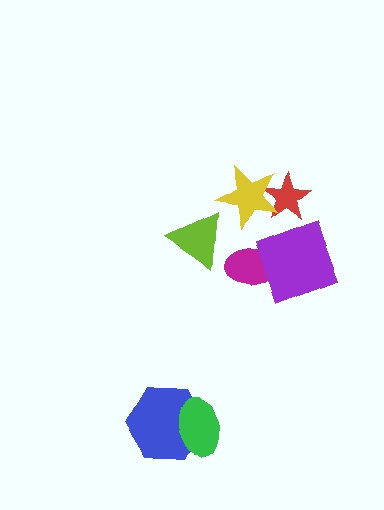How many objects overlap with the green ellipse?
1 object overlaps with the green ellipse.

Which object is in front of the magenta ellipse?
The purple diamond is in front of the magenta ellipse.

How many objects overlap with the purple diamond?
1 object overlaps with the purple diamond.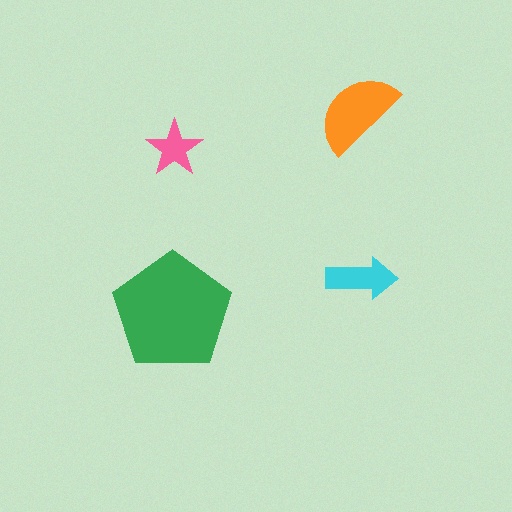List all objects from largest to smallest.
The green pentagon, the orange semicircle, the cyan arrow, the pink star.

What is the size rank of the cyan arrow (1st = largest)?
3rd.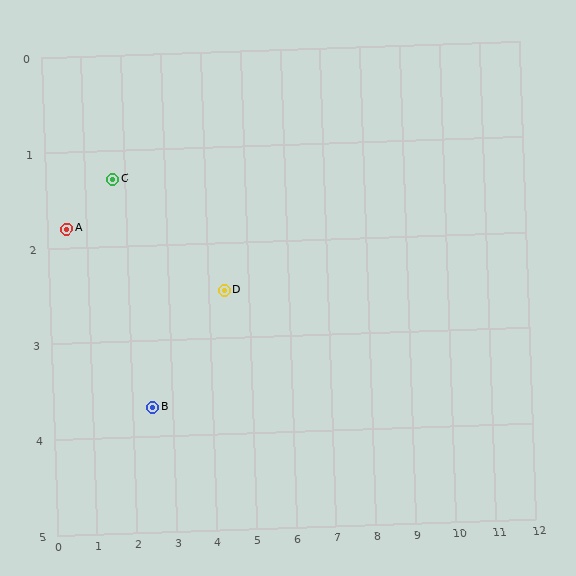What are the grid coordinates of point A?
Point A is at approximately (0.5, 1.8).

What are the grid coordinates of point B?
Point B is at approximately (2.5, 3.7).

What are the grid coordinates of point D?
Point D is at approximately (4.4, 2.5).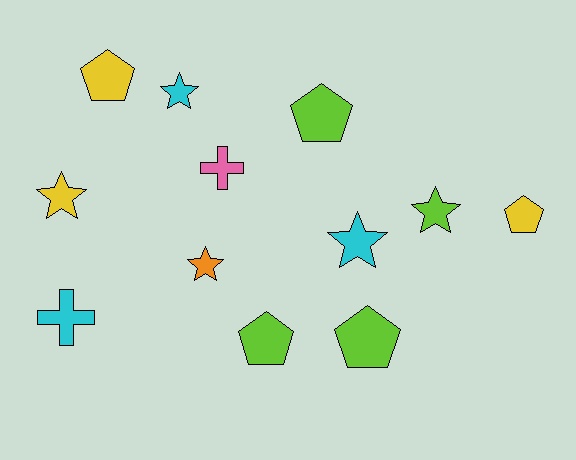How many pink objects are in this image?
There is 1 pink object.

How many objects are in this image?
There are 12 objects.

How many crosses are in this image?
There are 2 crosses.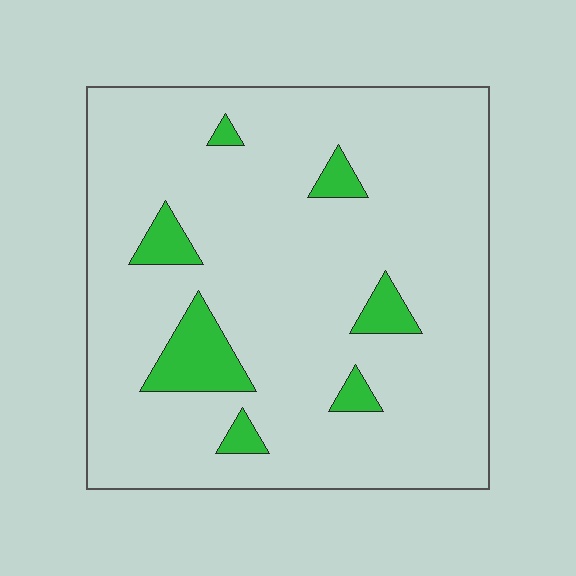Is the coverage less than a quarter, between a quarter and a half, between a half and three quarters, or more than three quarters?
Less than a quarter.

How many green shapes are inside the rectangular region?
7.